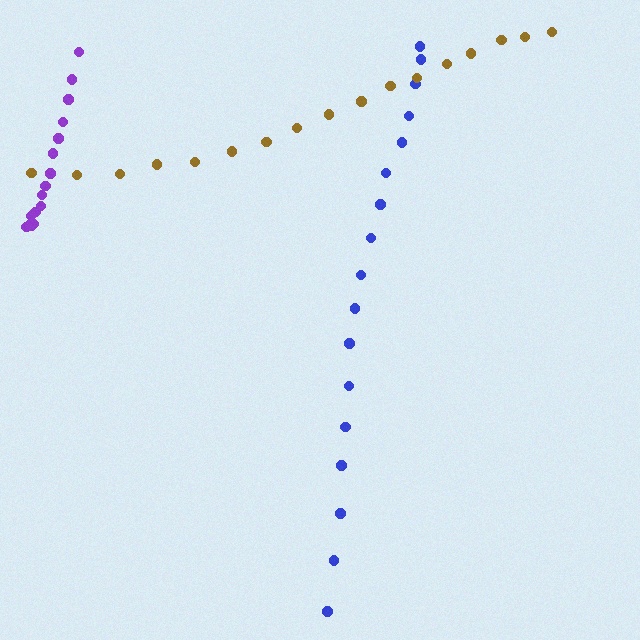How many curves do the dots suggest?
There are 3 distinct paths.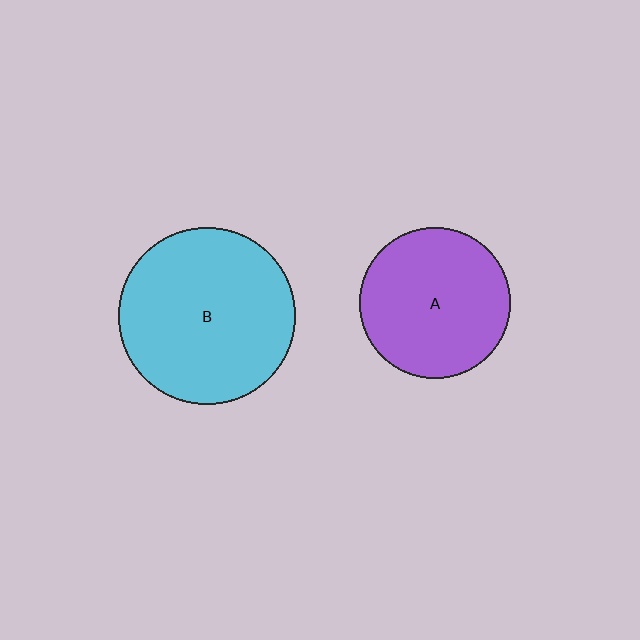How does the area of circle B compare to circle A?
Approximately 1.4 times.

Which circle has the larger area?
Circle B (cyan).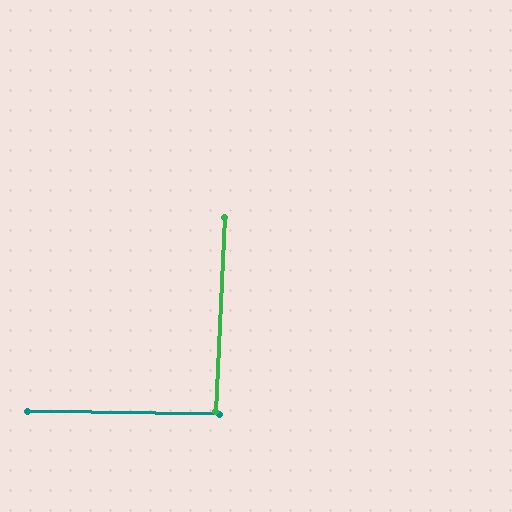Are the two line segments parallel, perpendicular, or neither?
Perpendicular — they meet at approximately 88°.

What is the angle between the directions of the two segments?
Approximately 88 degrees.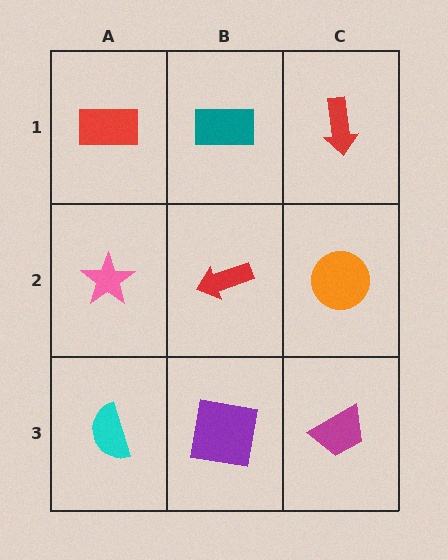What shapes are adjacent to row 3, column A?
A pink star (row 2, column A), a purple square (row 3, column B).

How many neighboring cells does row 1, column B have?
3.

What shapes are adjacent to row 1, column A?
A pink star (row 2, column A), a teal rectangle (row 1, column B).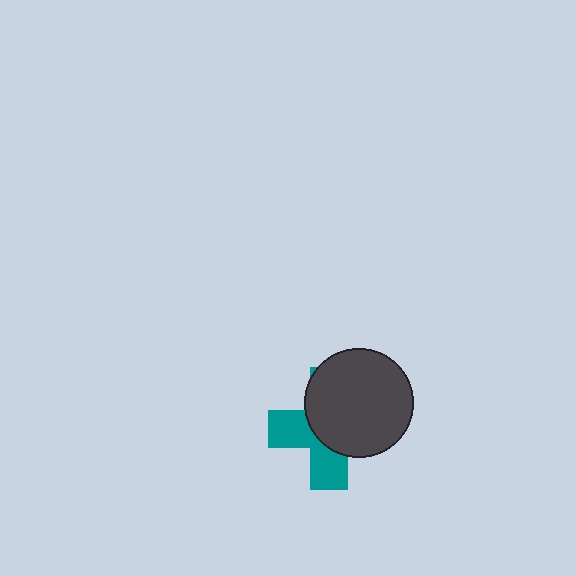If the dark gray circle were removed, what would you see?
You would see the complete teal cross.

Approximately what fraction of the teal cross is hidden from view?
Roughly 59% of the teal cross is hidden behind the dark gray circle.